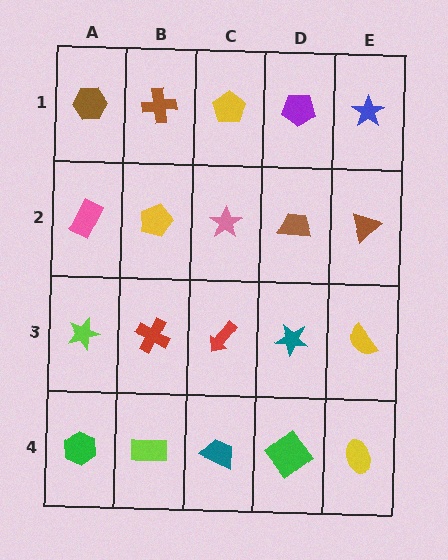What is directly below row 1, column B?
A yellow pentagon.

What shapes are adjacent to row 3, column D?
A brown trapezoid (row 2, column D), a green diamond (row 4, column D), a red arrow (row 3, column C), a yellow semicircle (row 3, column E).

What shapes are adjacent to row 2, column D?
A purple pentagon (row 1, column D), a teal star (row 3, column D), a pink star (row 2, column C), a brown triangle (row 2, column E).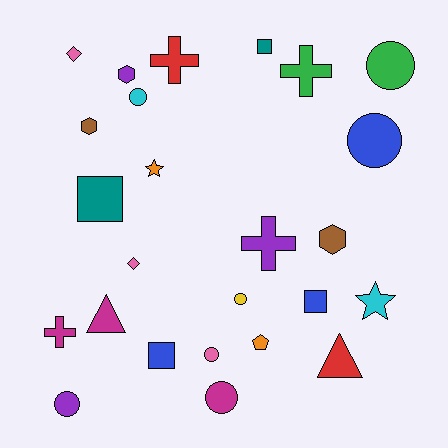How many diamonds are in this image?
There are 2 diamonds.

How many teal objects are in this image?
There are 2 teal objects.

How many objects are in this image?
There are 25 objects.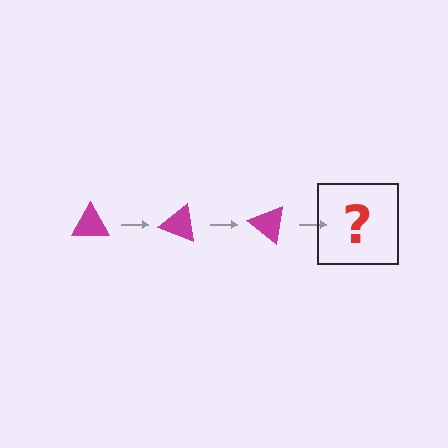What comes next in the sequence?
The next element should be a magenta triangle rotated 60 degrees.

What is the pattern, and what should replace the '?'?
The pattern is that the triangle rotates 20 degrees each step. The '?' should be a magenta triangle rotated 60 degrees.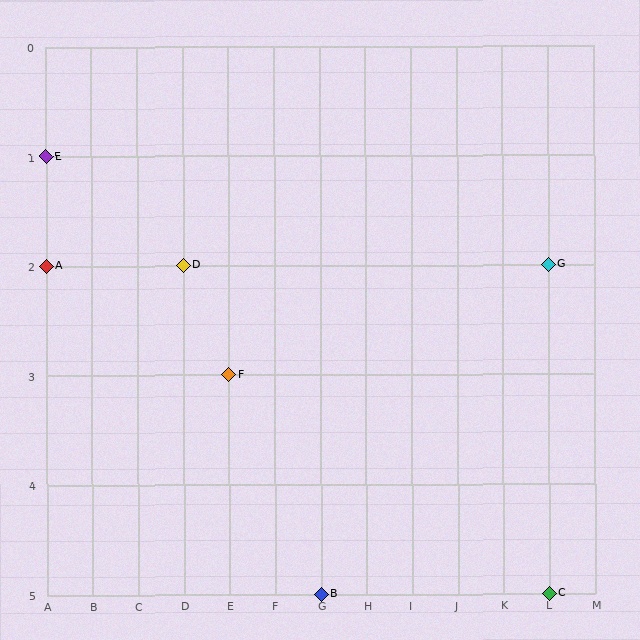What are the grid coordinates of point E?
Point E is at grid coordinates (A, 1).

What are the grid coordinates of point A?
Point A is at grid coordinates (A, 2).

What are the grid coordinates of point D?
Point D is at grid coordinates (D, 2).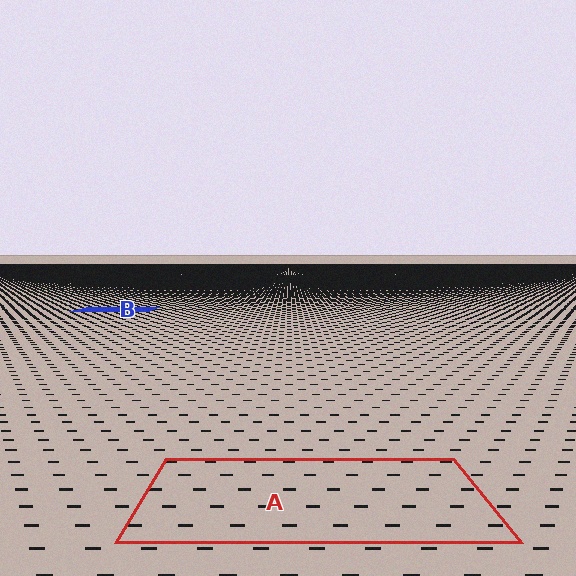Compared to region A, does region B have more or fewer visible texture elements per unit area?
Region B has more texture elements per unit area — they are packed more densely because it is farther away.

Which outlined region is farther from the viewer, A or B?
Region B is farther from the viewer — the texture elements inside it appear smaller and more densely packed.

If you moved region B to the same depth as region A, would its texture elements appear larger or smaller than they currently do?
They would appear larger. At a closer depth, the same texture elements are projected at a bigger on-screen size.